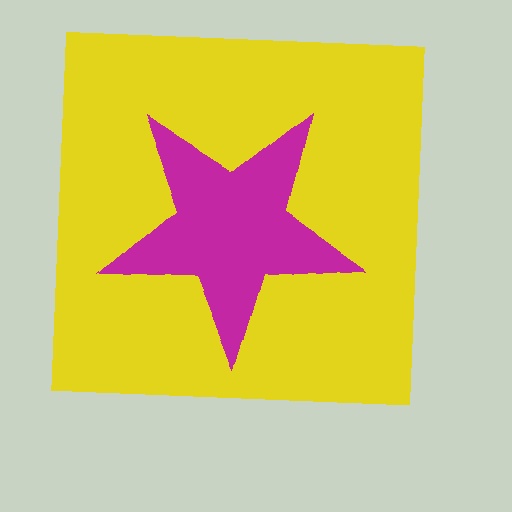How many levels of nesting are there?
2.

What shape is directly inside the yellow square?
The magenta star.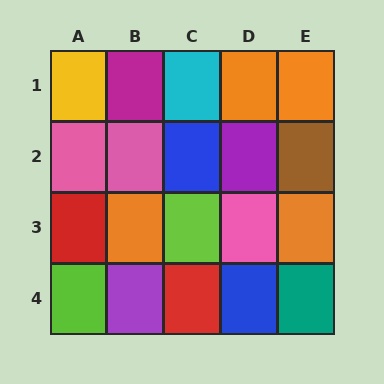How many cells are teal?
1 cell is teal.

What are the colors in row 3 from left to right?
Red, orange, lime, pink, orange.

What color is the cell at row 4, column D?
Blue.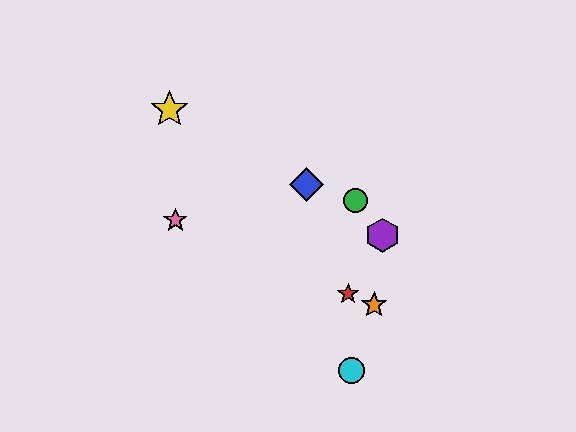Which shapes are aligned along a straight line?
The red star, the orange star, the pink star are aligned along a straight line.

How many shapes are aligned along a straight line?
3 shapes (the red star, the orange star, the pink star) are aligned along a straight line.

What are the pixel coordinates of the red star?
The red star is at (348, 294).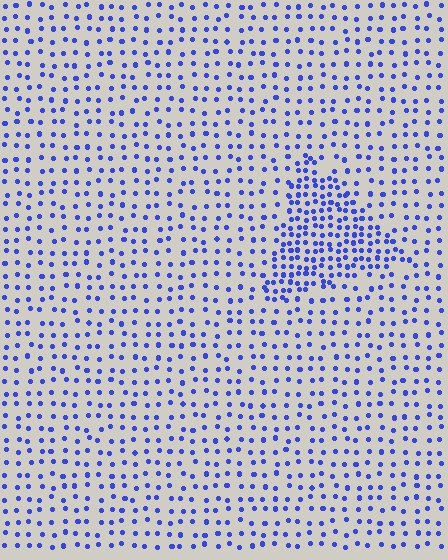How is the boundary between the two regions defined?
The boundary is defined by a change in element density (approximately 2.2x ratio). All elements are the same color, size, and shape.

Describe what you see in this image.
The image contains small blue elements arranged at two different densities. A triangle-shaped region is visible where the elements are more densely packed than the surrounding area.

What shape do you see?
I see a triangle.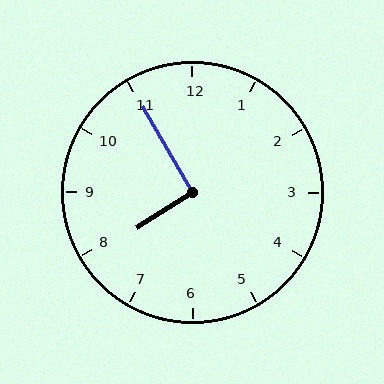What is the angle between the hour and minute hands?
Approximately 92 degrees.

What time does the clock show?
7:55.